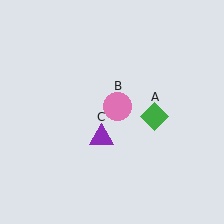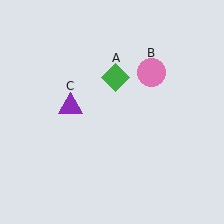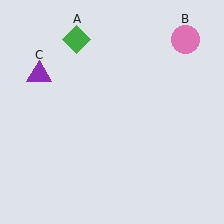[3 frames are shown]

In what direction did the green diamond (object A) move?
The green diamond (object A) moved up and to the left.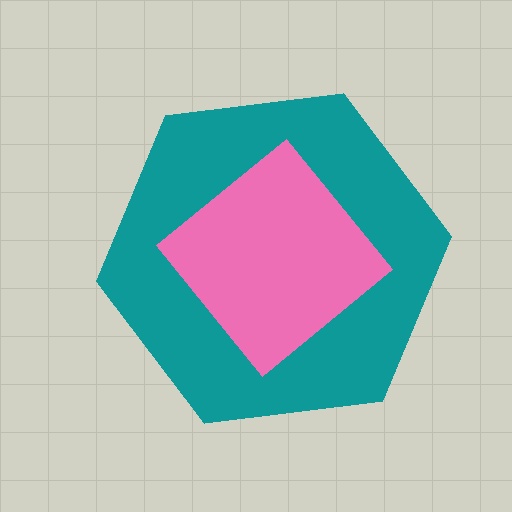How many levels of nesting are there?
2.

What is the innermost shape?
The pink diamond.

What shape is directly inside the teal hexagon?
The pink diamond.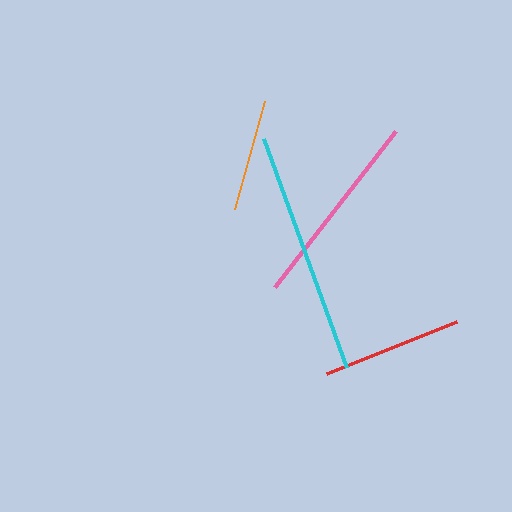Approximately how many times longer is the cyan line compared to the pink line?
The cyan line is approximately 1.2 times the length of the pink line.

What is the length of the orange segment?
The orange segment is approximately 112 pixels long.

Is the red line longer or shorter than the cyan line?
The cyan line is longer than the red line.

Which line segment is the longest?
The cyan line is the longest at approximately 243 pixels.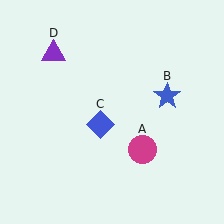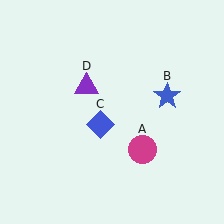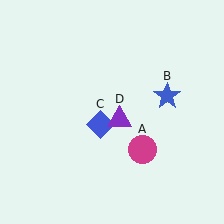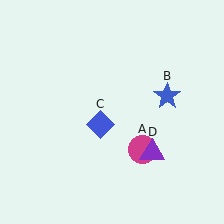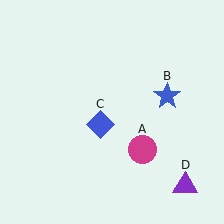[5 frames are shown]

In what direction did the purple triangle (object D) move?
The purple triangle (object D) moved down and to the right.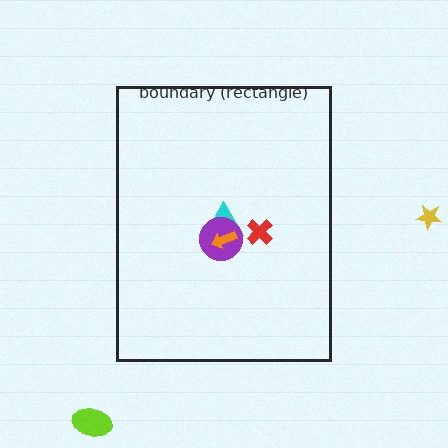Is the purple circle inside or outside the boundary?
Inside.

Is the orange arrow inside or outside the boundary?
Inside.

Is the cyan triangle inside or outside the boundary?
Inside.